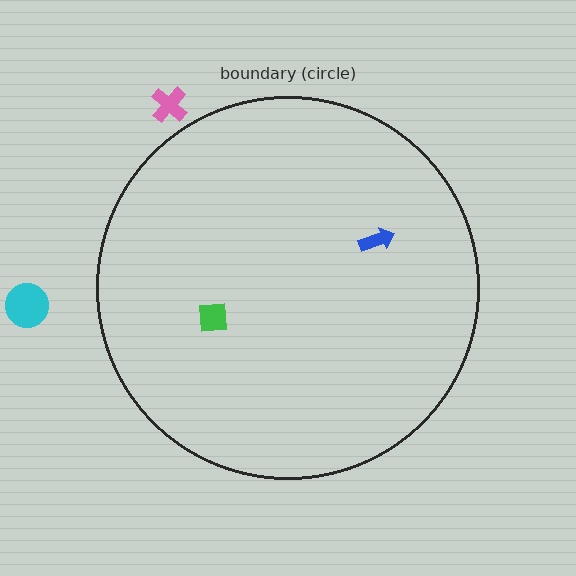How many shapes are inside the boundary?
2 inside, 2 outside.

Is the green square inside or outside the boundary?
Inside.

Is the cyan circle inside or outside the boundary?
Outside.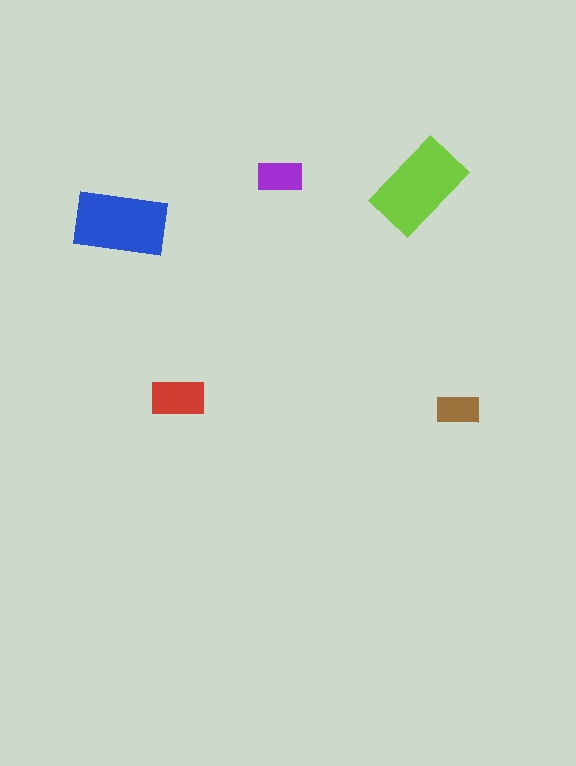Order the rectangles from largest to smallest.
the lime one, the blue one, the red one, the purple one, the brown one.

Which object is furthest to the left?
The blue rectangle is leftmost.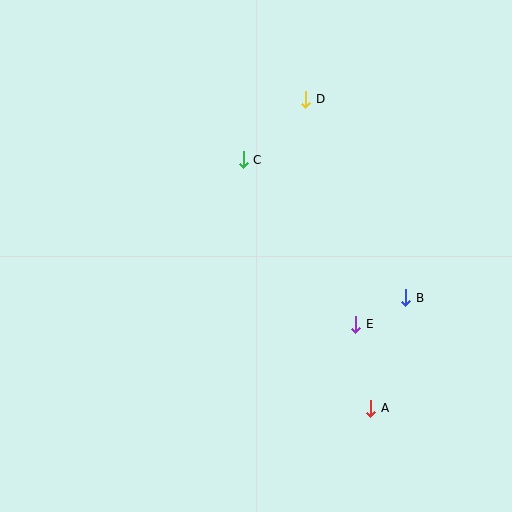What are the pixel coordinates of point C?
Point C is at (243, 160).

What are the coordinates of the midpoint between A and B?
The midpoint between A and B is at (388, 353).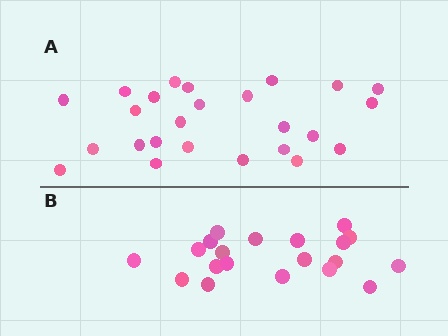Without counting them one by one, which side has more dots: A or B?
Region A (the top region) has more dots.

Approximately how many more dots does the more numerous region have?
Region A has about 5 more dots than region B.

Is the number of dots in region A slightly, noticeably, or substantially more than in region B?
Region A has noticeably more, but not dramatically so. The ratio is roughly 1.2 to 1.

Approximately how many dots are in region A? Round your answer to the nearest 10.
About 20 dots. (The exact count is 25, which rounds to 20.)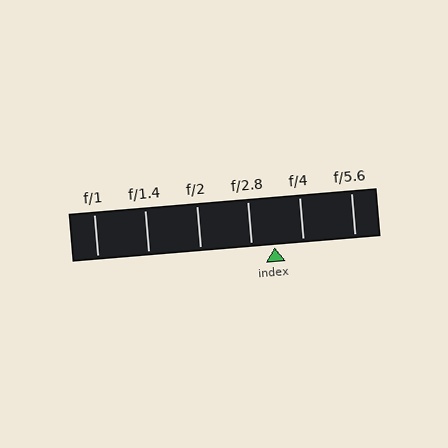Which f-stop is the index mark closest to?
The index mark is closest to f/2.8.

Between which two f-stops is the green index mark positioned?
The index mark is between f/2.8 and f/4.